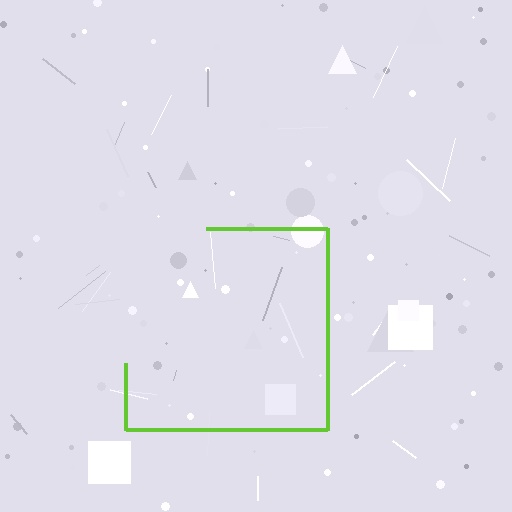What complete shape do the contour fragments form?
The contour fragments form a square.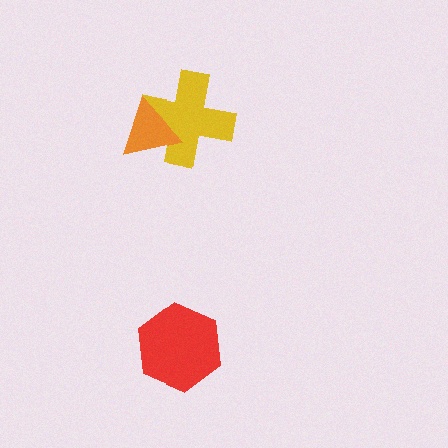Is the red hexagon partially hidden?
No, no other shape covers it.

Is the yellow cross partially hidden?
Yes, it is partially covered by another shape.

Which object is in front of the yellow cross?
The orange triangle is in front of the yellow cross.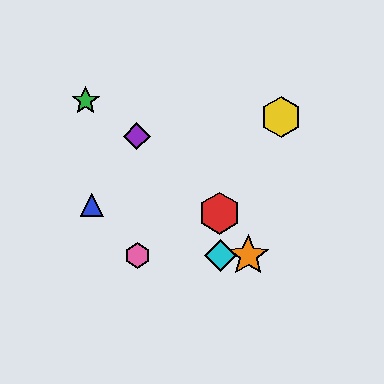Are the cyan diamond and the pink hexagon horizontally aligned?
Yes, both are at y≈256.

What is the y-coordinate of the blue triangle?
The blue triangle is at y≈205.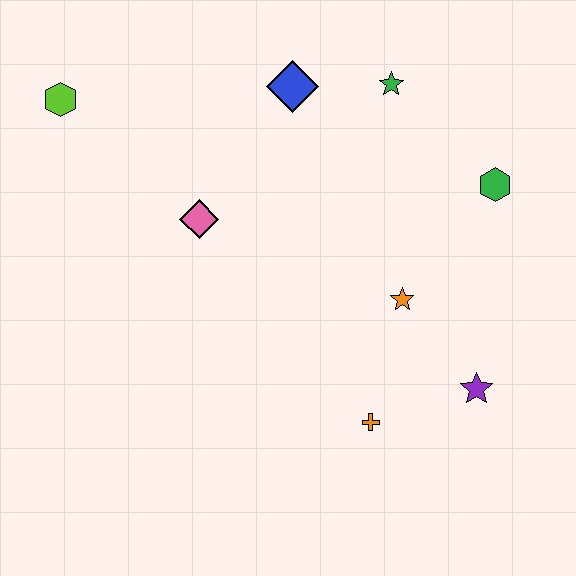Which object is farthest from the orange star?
The lime hexagon is farthest from the orange star.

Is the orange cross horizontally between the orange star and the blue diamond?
Yes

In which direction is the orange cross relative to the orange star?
The orange cross is below the orange star.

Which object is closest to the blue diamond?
The green star is closest to the blue diamond.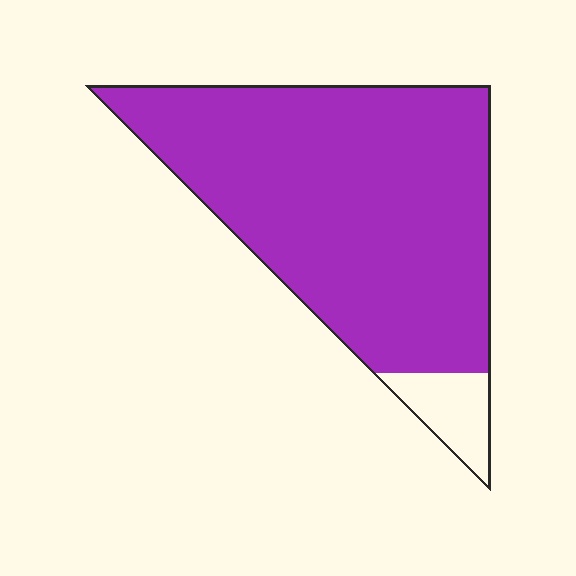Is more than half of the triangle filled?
Yes.